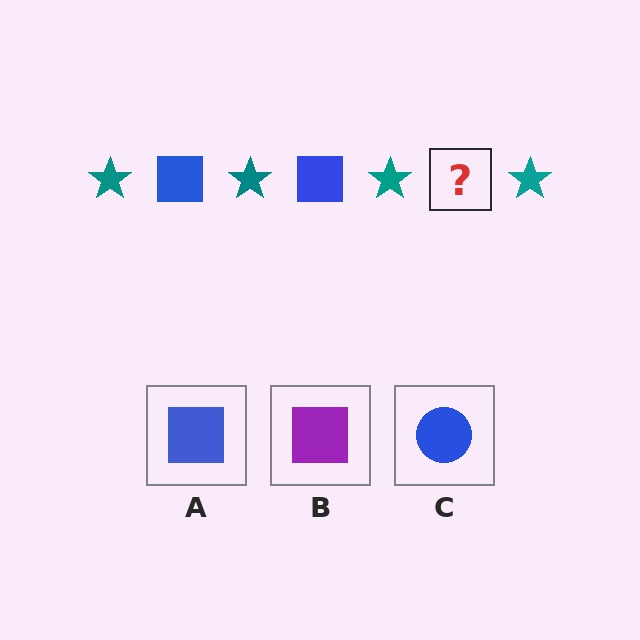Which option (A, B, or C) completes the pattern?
A.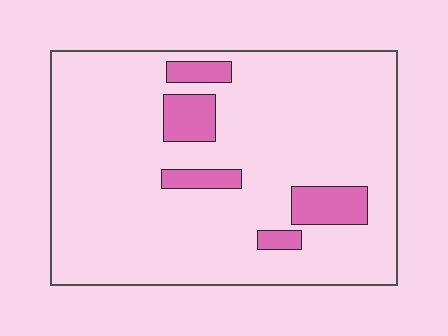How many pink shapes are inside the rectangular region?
5.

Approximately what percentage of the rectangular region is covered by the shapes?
Approximately 10%.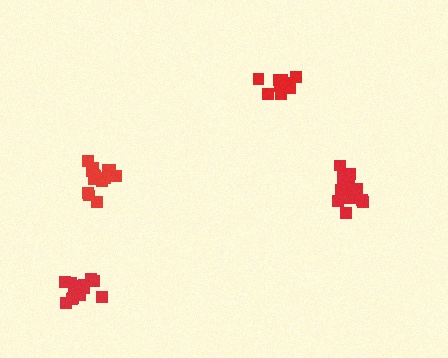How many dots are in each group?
Group 1: 16 dots, Group 2: 14 dots, Group 3: 14 dots, Group 4: 11 dots (55 total).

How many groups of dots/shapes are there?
There are 4 groups.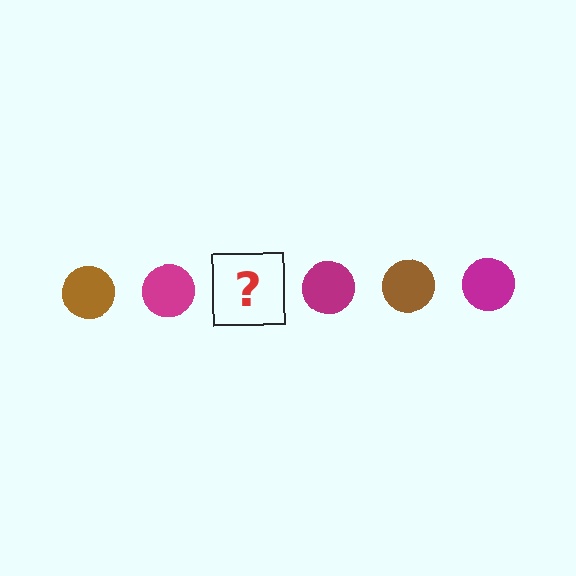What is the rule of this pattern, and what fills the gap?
The rule is that the pattern cycles through brown, magenta circles. The gap should be filled with a brown circle.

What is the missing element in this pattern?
The missing element is a brown circle.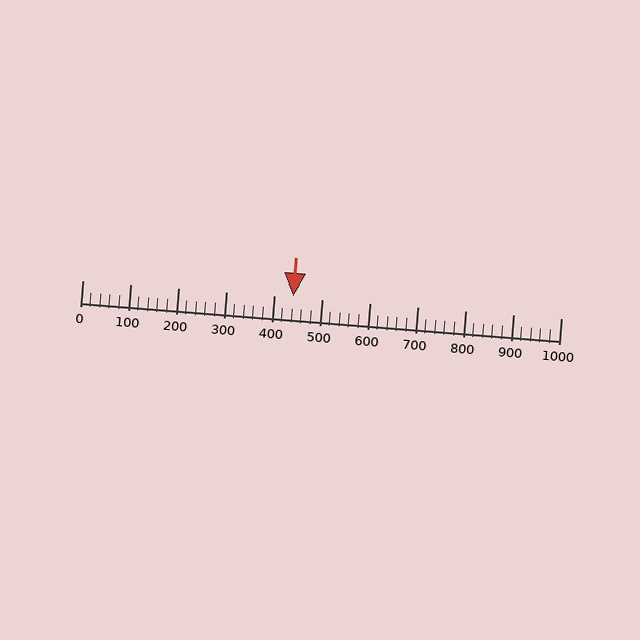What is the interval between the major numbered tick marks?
The major tick marks are spaced 100 units apart.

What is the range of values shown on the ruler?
The ruler shows values from 0 to 1000.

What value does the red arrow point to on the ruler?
The red arrow points to approximately 440.